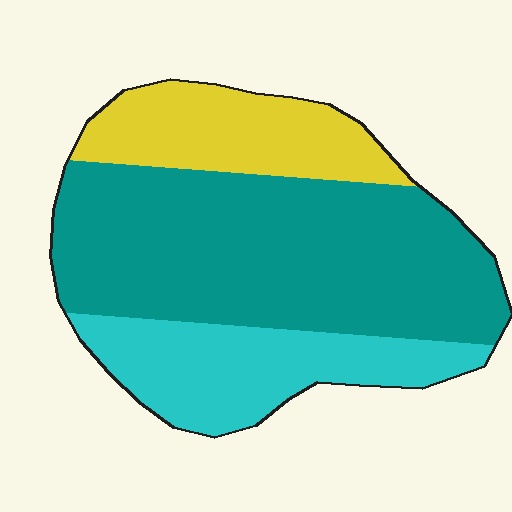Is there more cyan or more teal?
Teal.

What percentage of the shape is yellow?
Yellow takes up between a sixth and a third of the shape.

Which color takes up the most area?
Teal, at roughly 55%.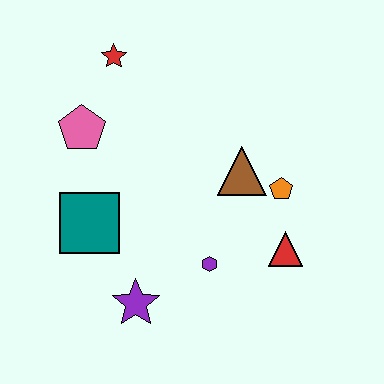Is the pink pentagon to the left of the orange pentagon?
Yes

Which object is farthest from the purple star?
The red star is farthest from the purple star.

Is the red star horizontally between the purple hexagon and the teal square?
Yes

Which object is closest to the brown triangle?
The orange pentagon is closest to the brown triangle.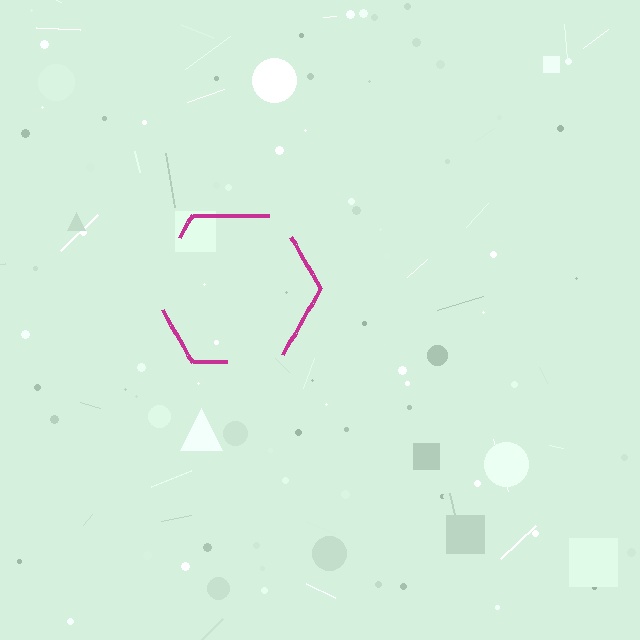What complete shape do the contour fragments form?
The contour fragments form a hexagon.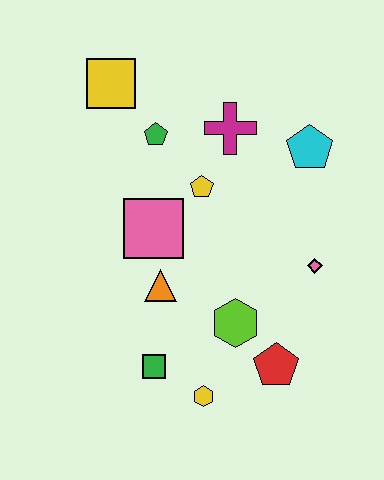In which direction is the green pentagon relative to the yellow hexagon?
The green pentagon is above the yellow hexagon.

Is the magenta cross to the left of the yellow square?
No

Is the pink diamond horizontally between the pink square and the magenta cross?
No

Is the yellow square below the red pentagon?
No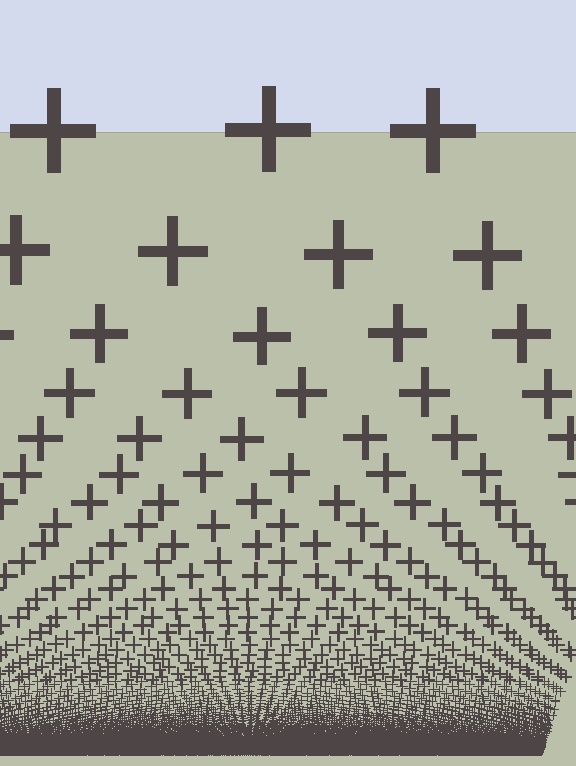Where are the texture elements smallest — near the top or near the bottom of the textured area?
Near the bottom.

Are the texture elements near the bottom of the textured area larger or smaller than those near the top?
Smaller. The gradient is inverted — elements near the bottom are smaller and denser.